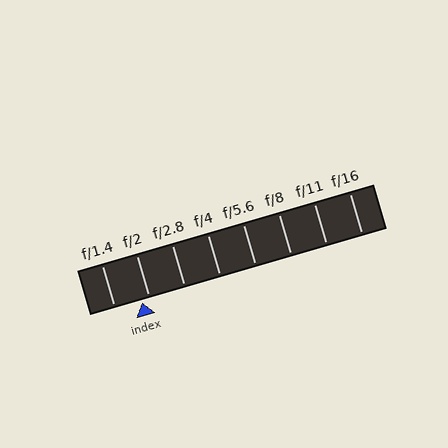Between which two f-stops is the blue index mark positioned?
The index mark is between f/1.4 and f/2.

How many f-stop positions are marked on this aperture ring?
There are 8 f-stop positions marked.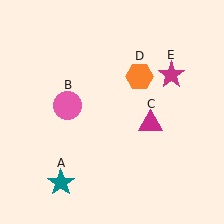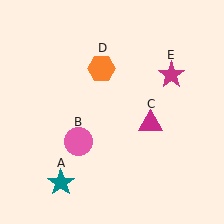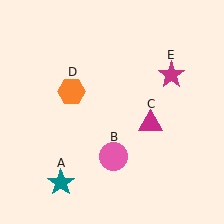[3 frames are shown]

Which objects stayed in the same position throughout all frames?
Teal star (object A) and magenta triangle (object C) and magenta star (object E) remained stationary.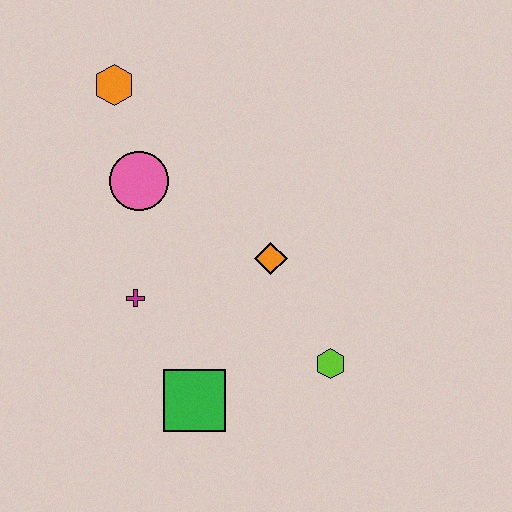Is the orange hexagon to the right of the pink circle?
No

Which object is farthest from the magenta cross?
The orange hexagon is farthest from the magenta cross.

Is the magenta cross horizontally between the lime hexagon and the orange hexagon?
Yes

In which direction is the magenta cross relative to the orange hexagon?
The magenta cross is below the orange hexagon.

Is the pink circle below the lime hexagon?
No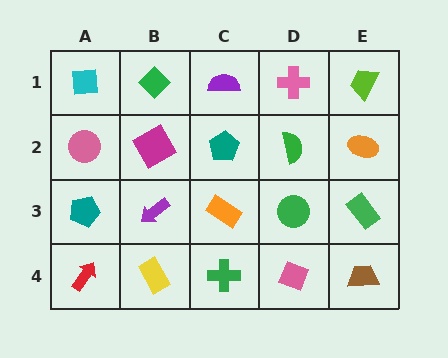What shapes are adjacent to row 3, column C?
A teal pentagon (row 2, column C), a green cross (row 4, column C), a purple arrow (row 3, column B), a green circle (row 3, column D).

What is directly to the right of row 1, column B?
A purple semicircle.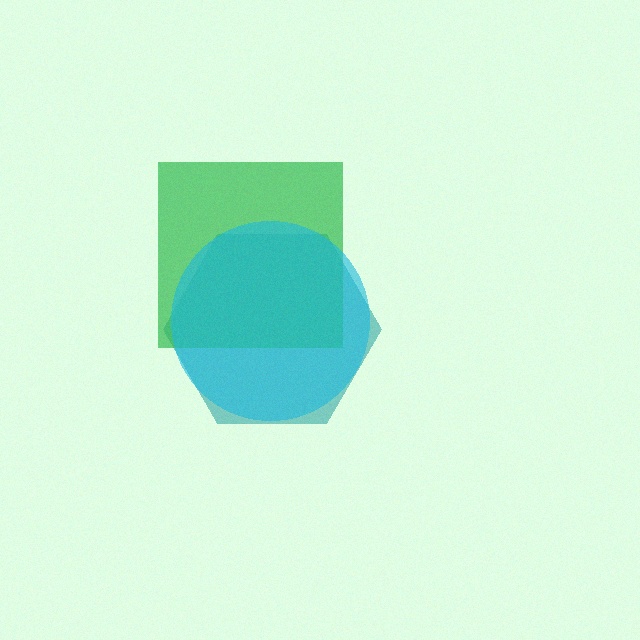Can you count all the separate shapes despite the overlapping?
Yes, there are 3 separate shapes.